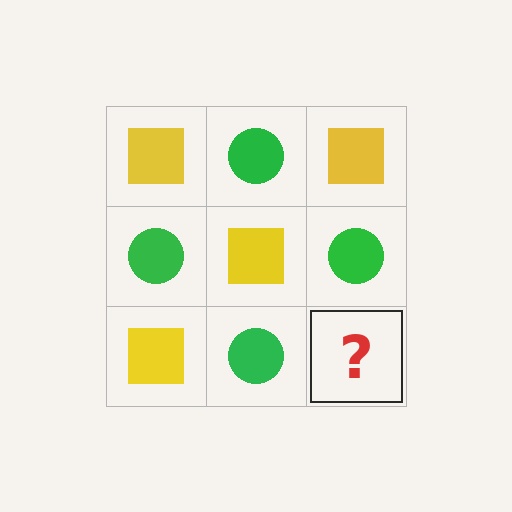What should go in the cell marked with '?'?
The missing cell should contain a yellow square.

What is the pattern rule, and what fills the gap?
The rule is that it alternates yellow square and green circle in a checkerboard pattern. The gap should be filled with a yellow square.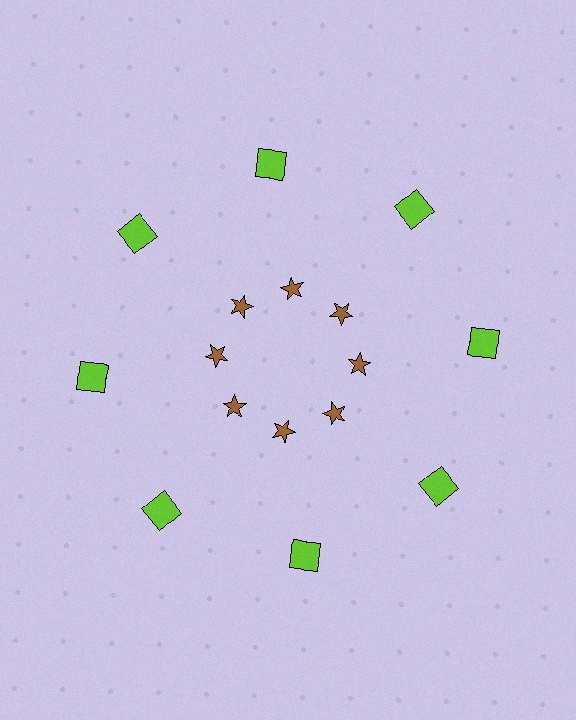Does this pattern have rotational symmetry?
Yes, this pattern has 8-fold rotational symmetry. It looks the same after rotating 45 degrees around the center.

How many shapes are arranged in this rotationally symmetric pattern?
There are 16 shapes, arranged in 8 groups of 2.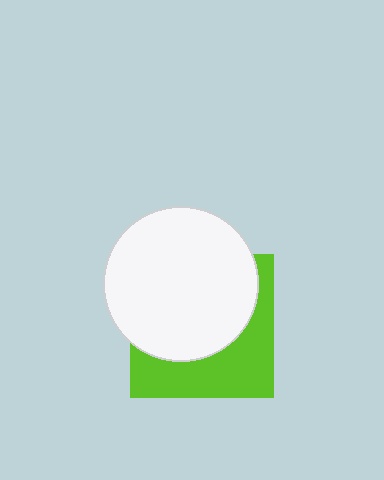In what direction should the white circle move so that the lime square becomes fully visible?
The white circle should move up. That is the shortest direction to clear the overlap and leave the lime square fully visible.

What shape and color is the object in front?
The object in front is a white circle.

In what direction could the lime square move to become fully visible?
The lime square could move down. That would shift it out from behind the white circle entirely.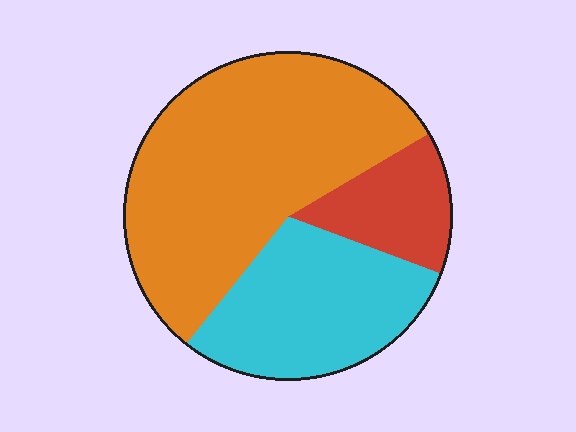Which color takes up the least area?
Red, at roughly 15%.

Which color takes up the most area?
Orange, at roughly 55%.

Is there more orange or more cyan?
Orange.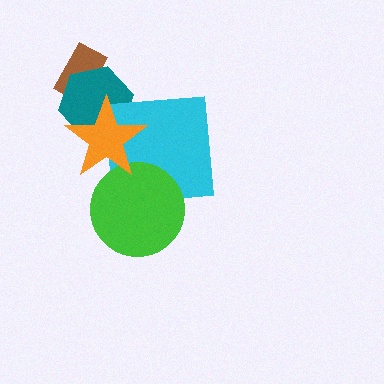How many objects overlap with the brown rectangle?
1 object overlaps with the brown rectangle.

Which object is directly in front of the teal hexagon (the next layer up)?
The cyan square is directly in front of the teal hexagon.